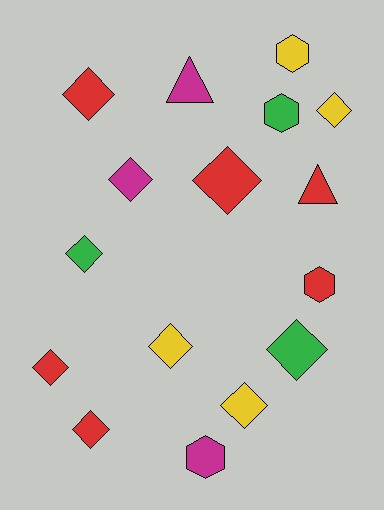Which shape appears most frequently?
Diamond, with 10 objects.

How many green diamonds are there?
There are 2 green diamonds.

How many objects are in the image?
There are 16 objects.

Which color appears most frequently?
Red, with 6 objects.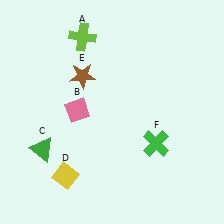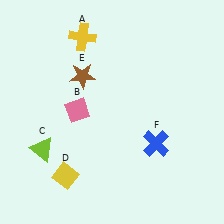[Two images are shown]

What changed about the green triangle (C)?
In Image 1, C is green. In Image 2, it changed to lime.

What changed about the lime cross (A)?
In Image 1, A is lime. In Image 2, it changed to yellow.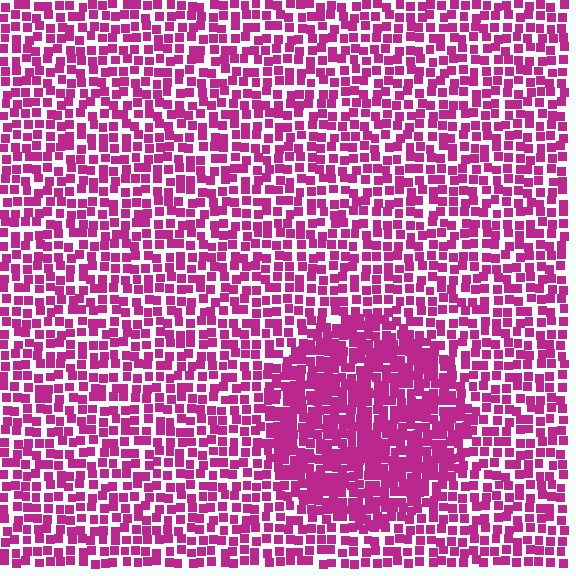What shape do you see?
I see a circle.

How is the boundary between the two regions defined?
The boundary is defined by a change in element density (approximately 1.7x ratio). All elements are the same color, size, and shape.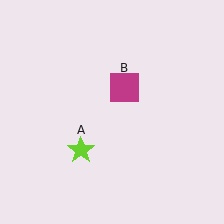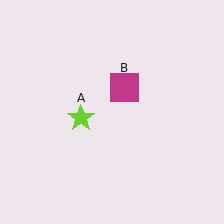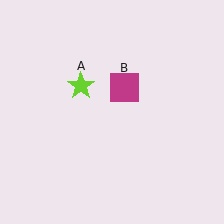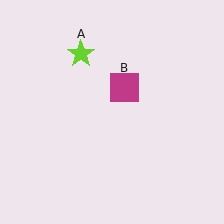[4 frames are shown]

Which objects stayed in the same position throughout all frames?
Magenta square (object B) remained stationary.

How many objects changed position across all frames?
1 object changed position: lime star (object A).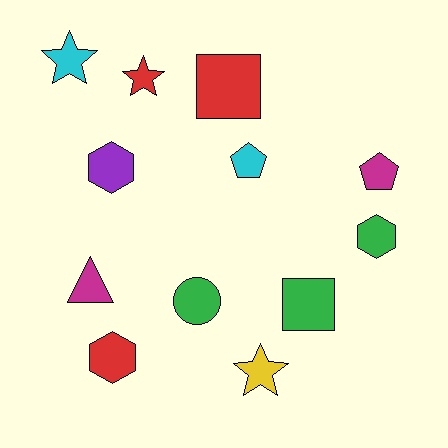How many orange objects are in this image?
There are no orange objects.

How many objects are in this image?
There are 12 objects.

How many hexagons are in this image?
There are 3 hexagons.